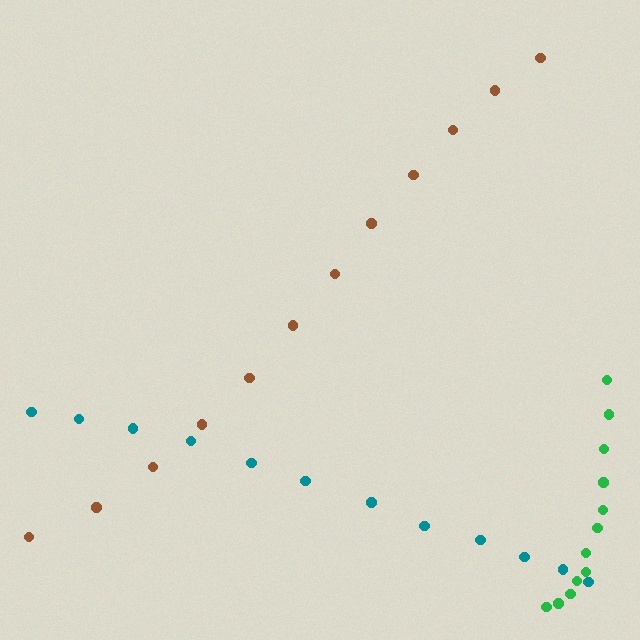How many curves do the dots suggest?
There are 3 distinct paths.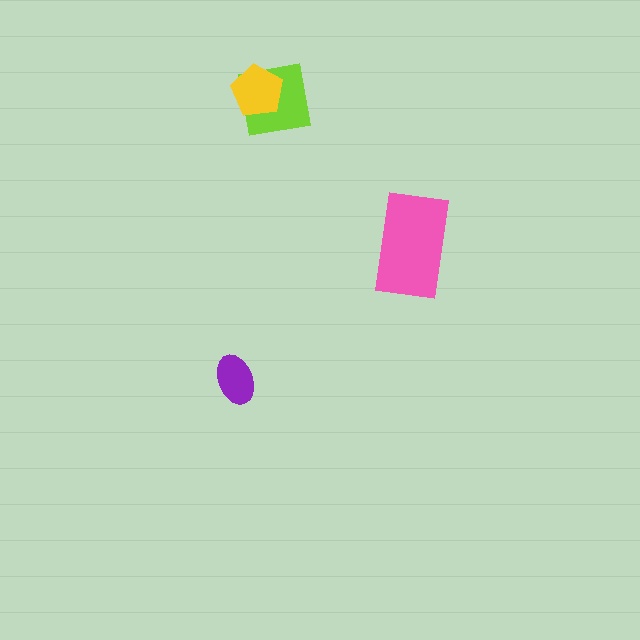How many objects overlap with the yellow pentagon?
1 object overlaps with the yellow pentagon.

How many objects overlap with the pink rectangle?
0 objects overlap with the pink rectangle.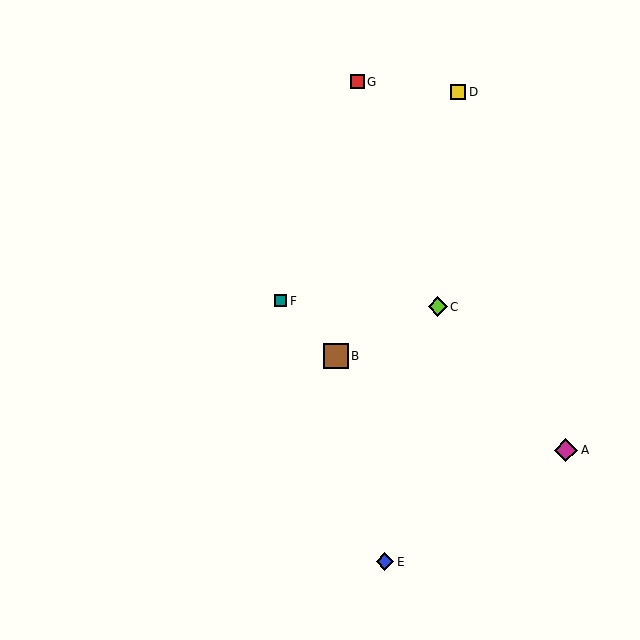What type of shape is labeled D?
Shape D is a yellow square.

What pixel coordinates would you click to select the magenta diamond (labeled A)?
Click at (566, 450) to select the magenta diamond A.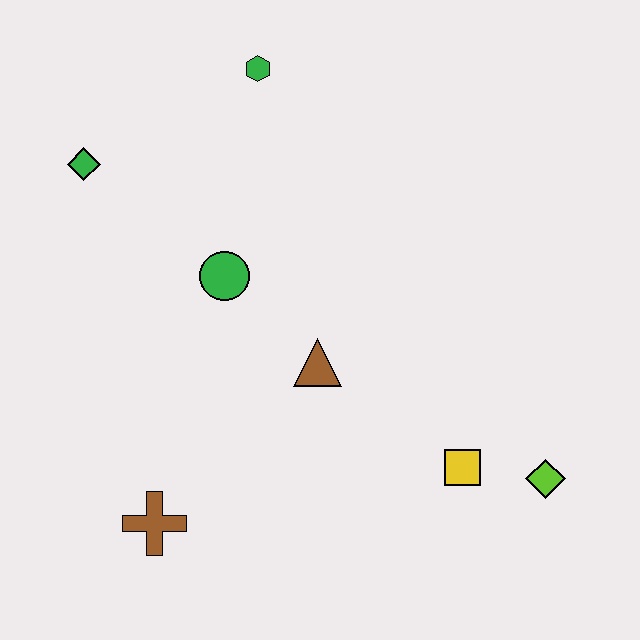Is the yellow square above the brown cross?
Yes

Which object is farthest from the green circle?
The lime diamond is farthest from the green circle.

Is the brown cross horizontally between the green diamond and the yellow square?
Yes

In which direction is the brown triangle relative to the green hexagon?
The brown triangle is below the green hexagon.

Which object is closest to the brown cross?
The brown triangle is closest to the brown cross.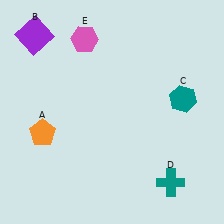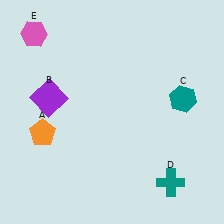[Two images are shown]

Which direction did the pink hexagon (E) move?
The pink hexagon (E) moved left.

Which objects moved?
The objects that moved are: the purple square (B), the pink hexagon (E).